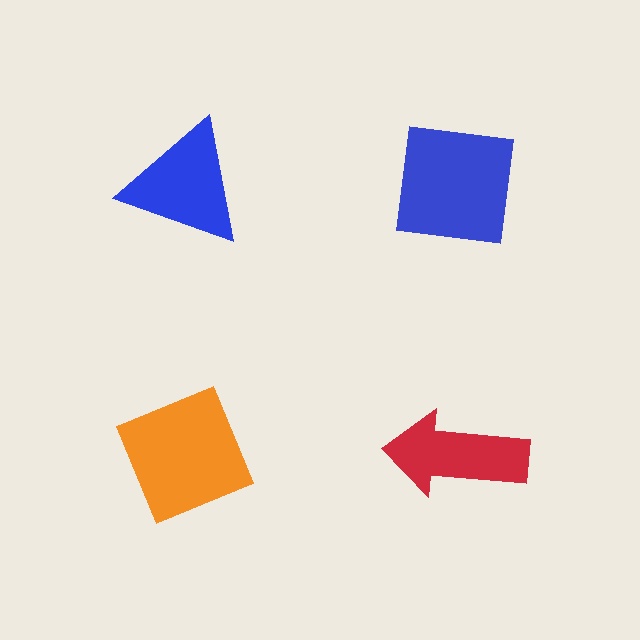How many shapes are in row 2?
2 shapes.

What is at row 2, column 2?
A red arrow.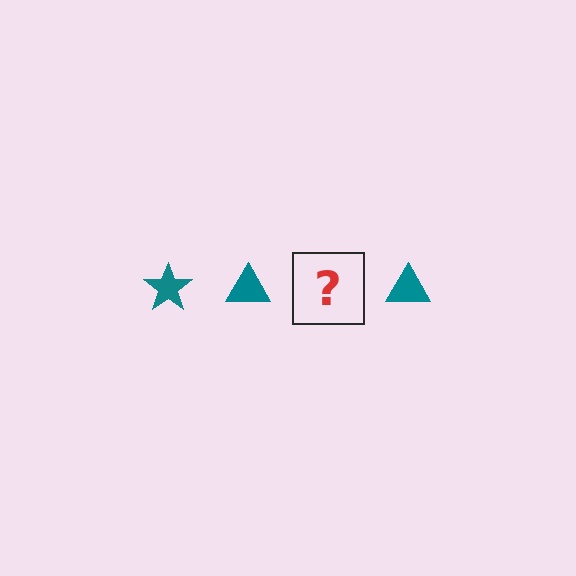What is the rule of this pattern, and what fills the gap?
The rule is that the pattern cycles through star, triangle shapes in teal. The gap should be filled with a teal star.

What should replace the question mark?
The question mark should be replaced with a teal star.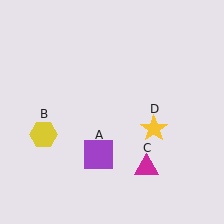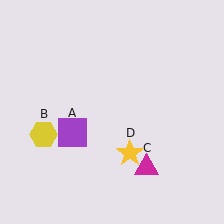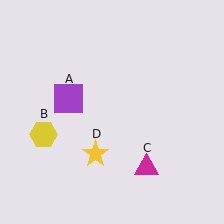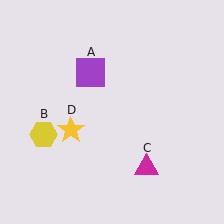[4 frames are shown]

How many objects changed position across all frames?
2 objects changed position: purple square (object A), yellow star (object D).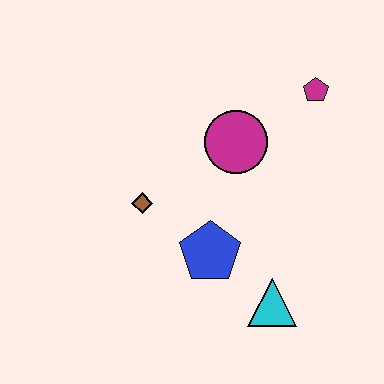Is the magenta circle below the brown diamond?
No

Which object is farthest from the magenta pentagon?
The cyan triangle is farthest from the magenta pentagon.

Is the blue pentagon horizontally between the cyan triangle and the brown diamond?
Yes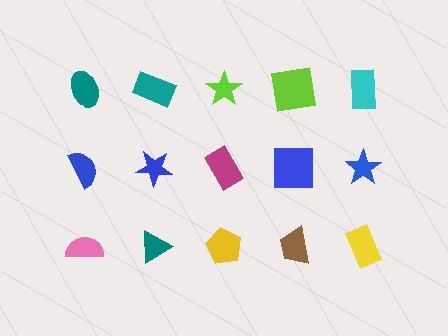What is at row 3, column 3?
A yellow pentagon.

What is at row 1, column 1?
A teal ellipse.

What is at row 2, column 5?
A blue star.